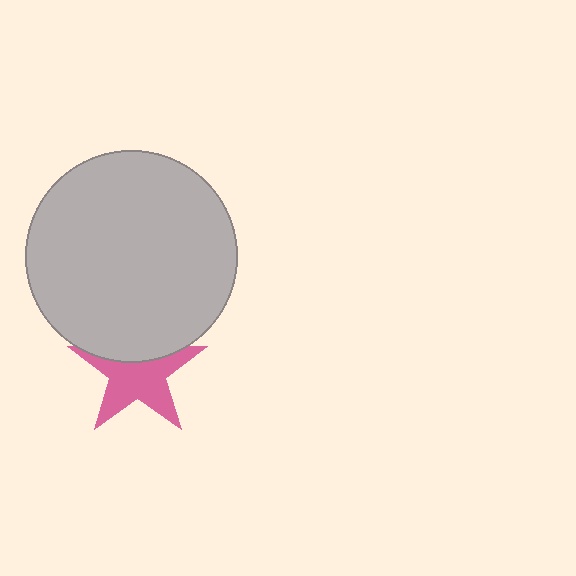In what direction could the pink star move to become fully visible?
The pink star could move down. That would shift it out from behind the light gray circle entirely.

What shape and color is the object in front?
The object in front is a light gray circle.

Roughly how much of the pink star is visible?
Most of it is visible (roughly 65%).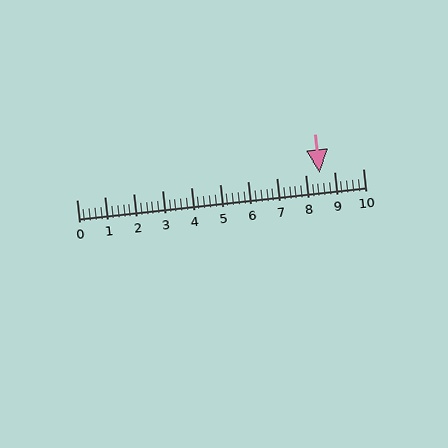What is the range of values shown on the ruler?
The ruler shows values from 0 to 10.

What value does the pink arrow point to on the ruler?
The pink arrow points to approximately 8.5.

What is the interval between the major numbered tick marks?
The major tick marks are spaced 1 units apart.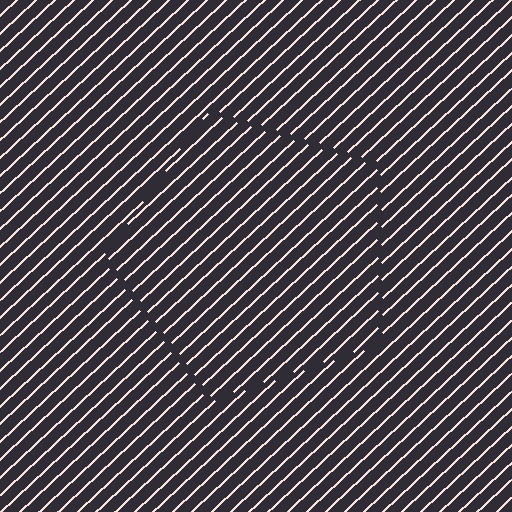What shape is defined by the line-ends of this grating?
An illusory pentagon. The interior of the shape contains the same grating, shifted by half a period — the contour is defined by the phase discontinuity where line-ends from the inner and outer gratings abut.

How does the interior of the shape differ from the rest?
The interior of the shape contains the same grating, shifted by half a period — the contour is defined by the phase discontinuity where line-ends from the inner and outer gratings abut.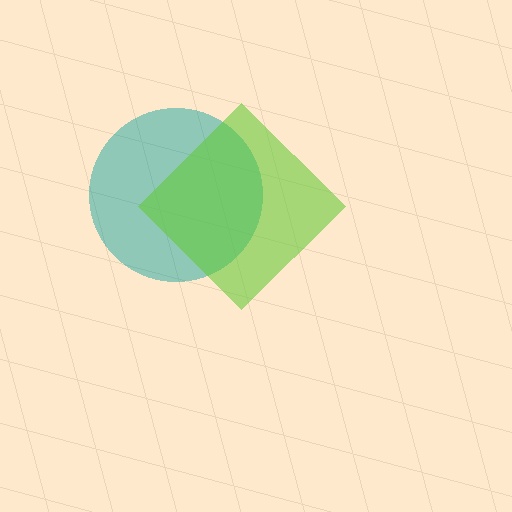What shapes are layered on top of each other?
The layered shapes are: a teal circle, a lime diamond.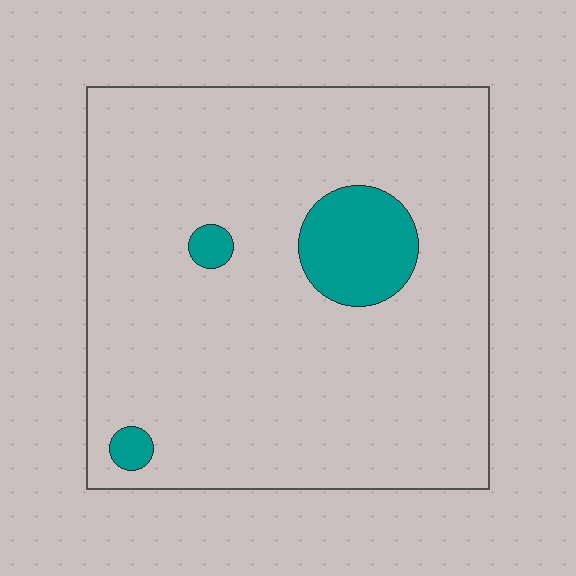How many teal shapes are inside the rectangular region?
3.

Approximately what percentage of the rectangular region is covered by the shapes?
Approximately 10%.